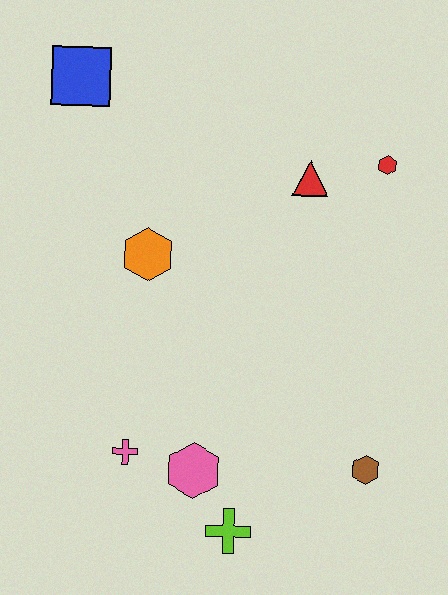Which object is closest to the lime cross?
The pink hexagon is closest to the lime cross.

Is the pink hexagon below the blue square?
Yes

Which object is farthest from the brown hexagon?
The blue square is farthest from the brown hexagon.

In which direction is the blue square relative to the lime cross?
The blue square is above the lime cross.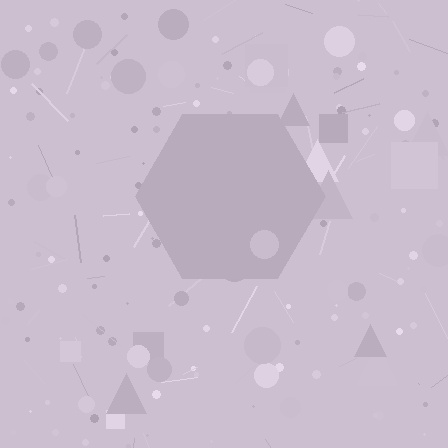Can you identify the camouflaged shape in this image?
The camouflaged shape is a hexagon.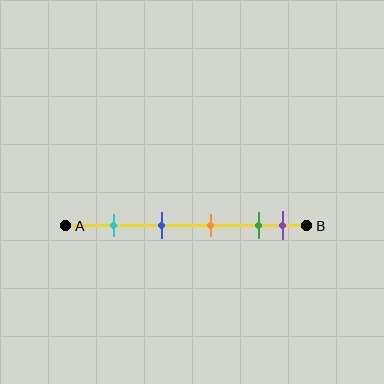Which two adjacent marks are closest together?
The green and purple marks are the closest adjacent pair.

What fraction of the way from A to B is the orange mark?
The orange mark is approximately 60% (0.6) of the way from A to B.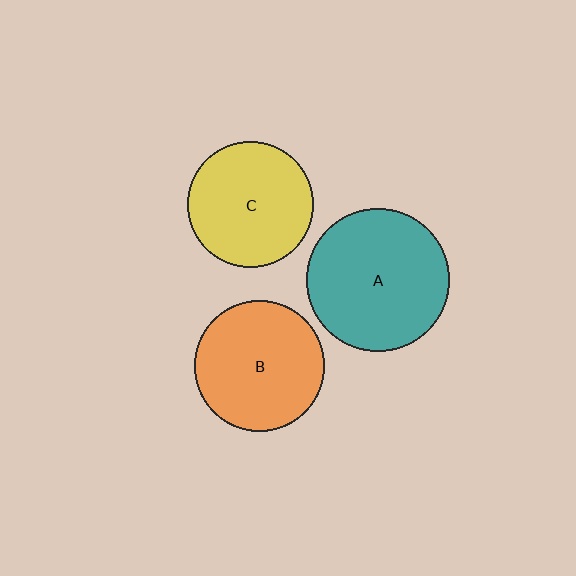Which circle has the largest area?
Circle A (teal).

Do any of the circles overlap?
No, none of the circles overlap.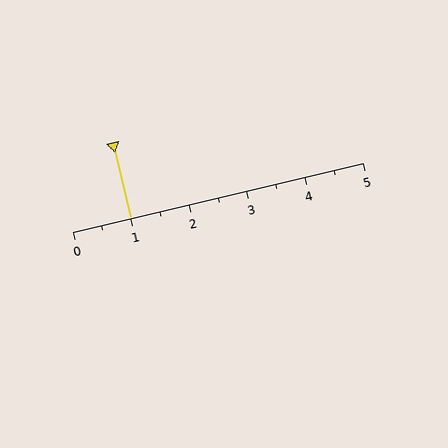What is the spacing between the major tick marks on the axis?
The major ticks are spaced 1 apart.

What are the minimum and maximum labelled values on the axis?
The axis runs from 0 to 5.